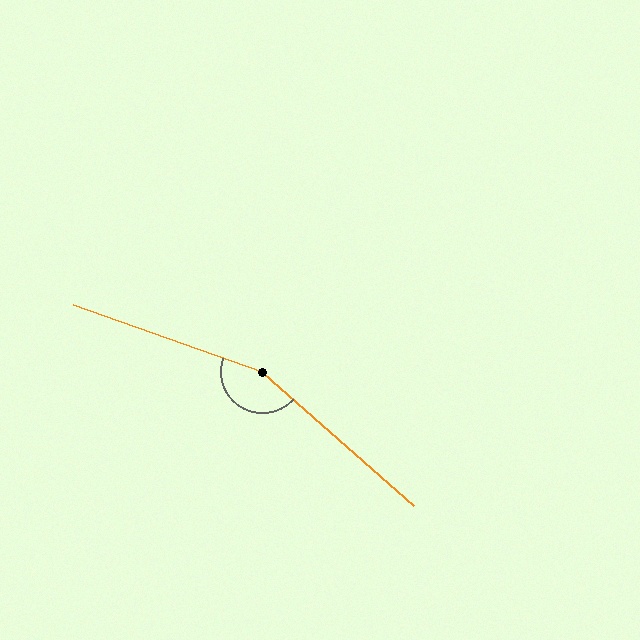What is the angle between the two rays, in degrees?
Approximately 158 degrees.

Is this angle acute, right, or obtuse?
It is obtuse.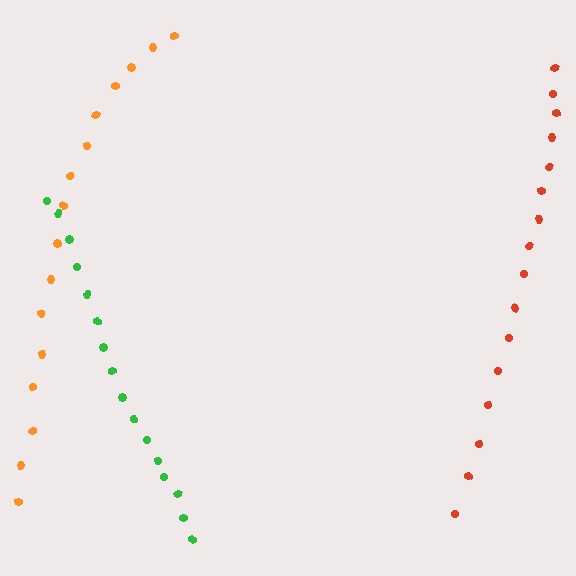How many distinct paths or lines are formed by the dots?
There are 3 distinct paths.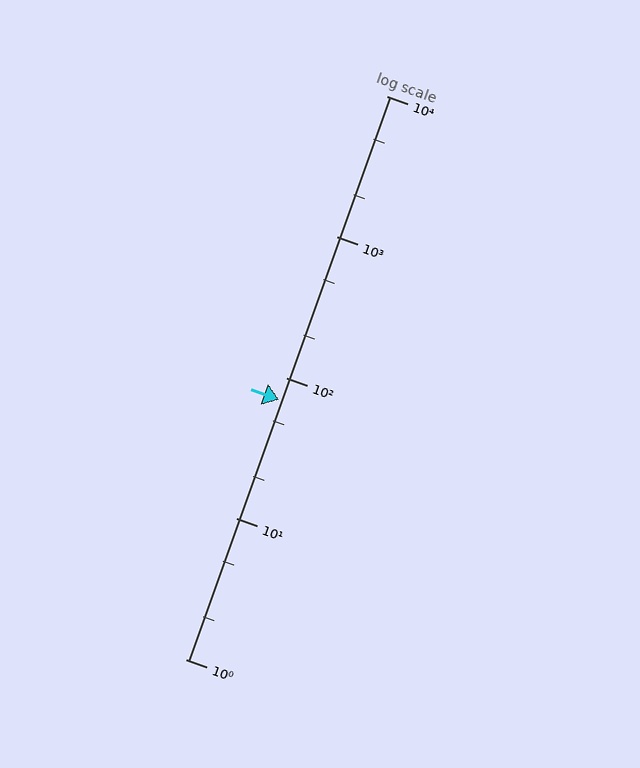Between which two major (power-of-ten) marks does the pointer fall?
The pointer is between 10 and 100.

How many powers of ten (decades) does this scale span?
The scale spans 4 decades, from 1 to 10000.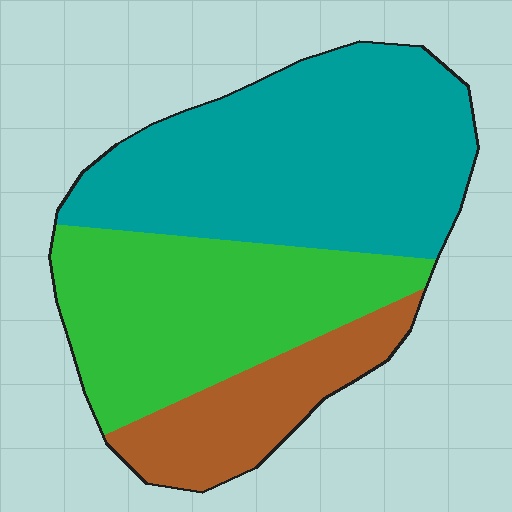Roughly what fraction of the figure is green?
Green takes up about one third (1/3) of the figure.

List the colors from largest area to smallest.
From largest to smallest: teal, green, brown.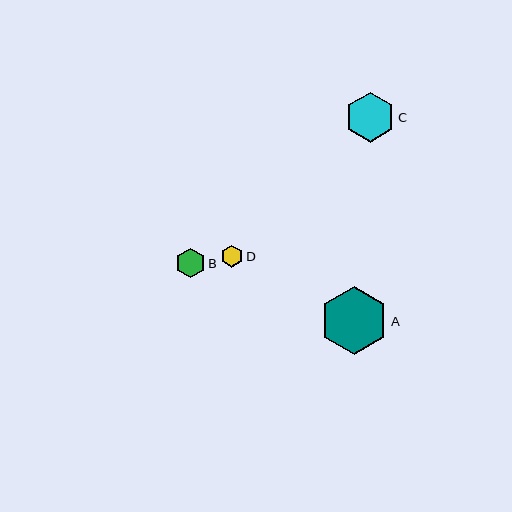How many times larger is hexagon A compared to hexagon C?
Hexagon A is approximately 1.4 times the size of hexagon C.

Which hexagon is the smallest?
Hexagon D is the smallest with a size of approximately 22 pixels.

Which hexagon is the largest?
Hexagon A is the largest with a size of approximately 68 pixels.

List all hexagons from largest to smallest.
From largest to smallest: A, C, B, D.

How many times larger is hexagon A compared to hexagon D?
Hexagon A is approximately 3.1 times the size of hexagon D.